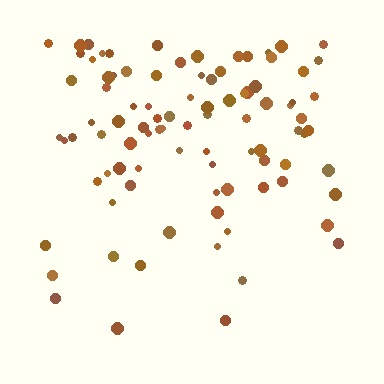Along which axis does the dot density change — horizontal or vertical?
Vertical.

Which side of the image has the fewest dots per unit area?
The bottom.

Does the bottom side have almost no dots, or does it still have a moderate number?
Still a moderate number, just noticeably fewer than the top.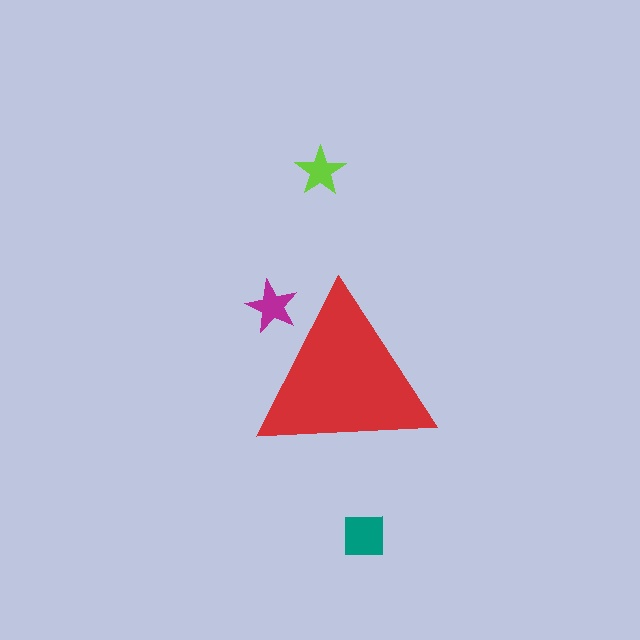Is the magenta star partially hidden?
Yes, the magenta star is partially hidden behind the red triangle.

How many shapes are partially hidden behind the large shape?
1 shape is partially hidden.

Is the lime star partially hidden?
No, the lime star is fully visible.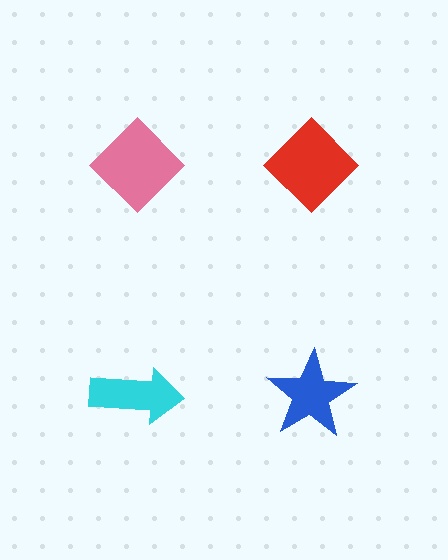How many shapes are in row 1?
2 shapes.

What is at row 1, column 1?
A pink diamond.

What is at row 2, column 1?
A cyan arrow.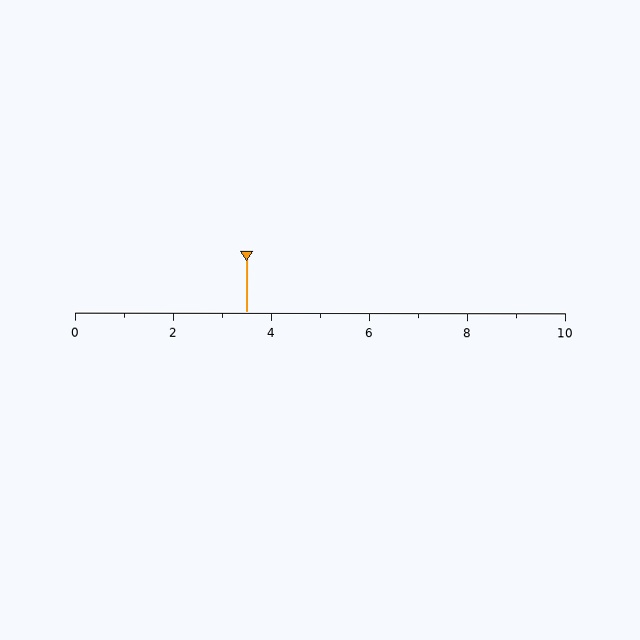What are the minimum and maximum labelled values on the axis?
The axis runs from 0 to 10.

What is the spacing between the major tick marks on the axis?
The major ticks are spaced 2 apart.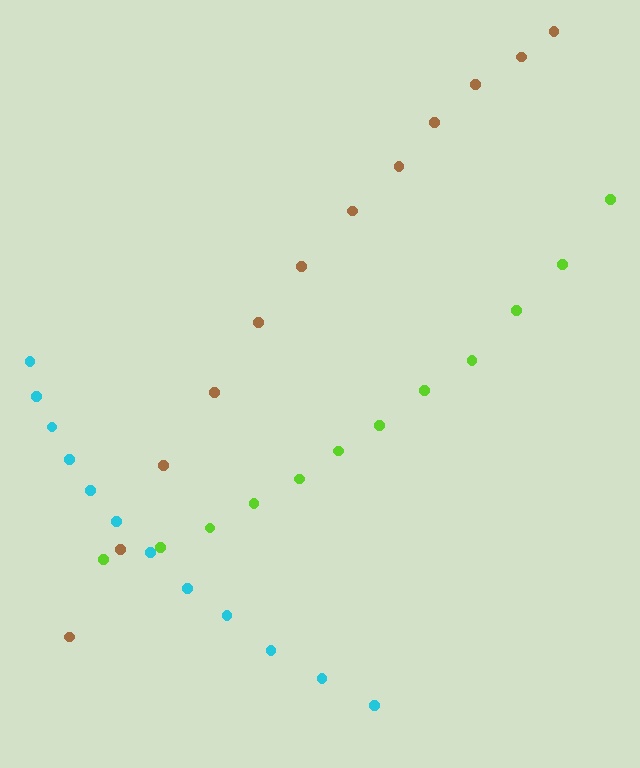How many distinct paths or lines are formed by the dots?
There are 3 distinct paths.